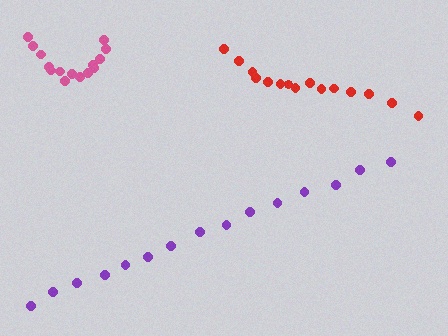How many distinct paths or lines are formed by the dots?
There are 3 distinct paths.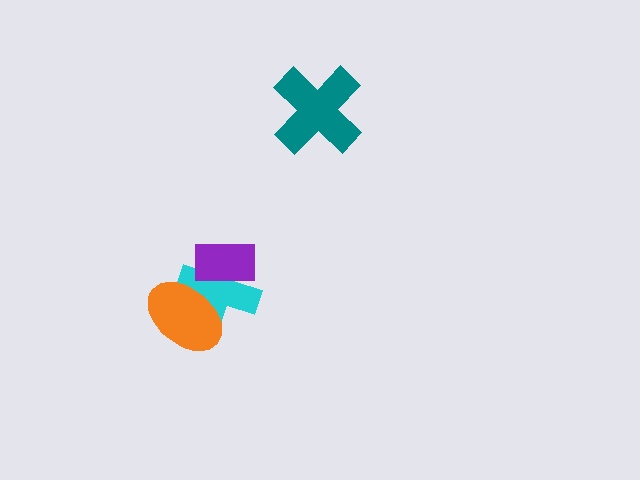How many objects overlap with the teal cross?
0 objects overlap with the teal cross.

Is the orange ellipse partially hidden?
No, no other shape covers it.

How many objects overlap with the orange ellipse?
1 object overlaps with the orange ellipse.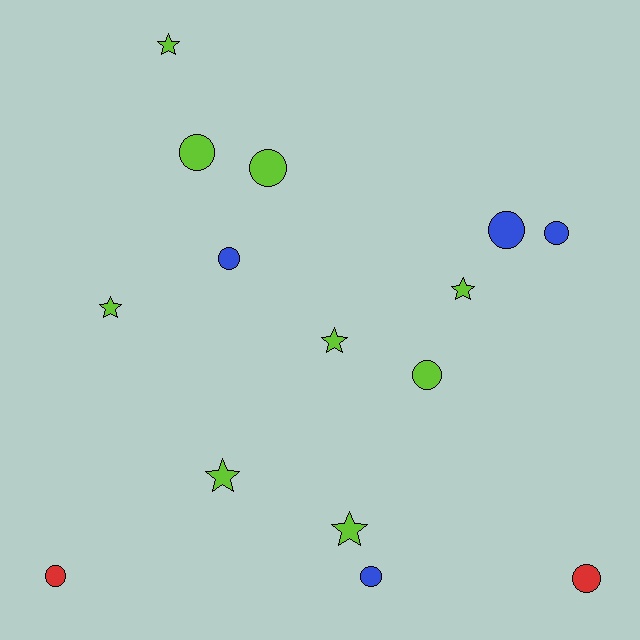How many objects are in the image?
There are 15 objects.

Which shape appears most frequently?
Circle, with 9 objects.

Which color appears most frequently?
Lime, with 9 objects.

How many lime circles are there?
There are 3 lime circles.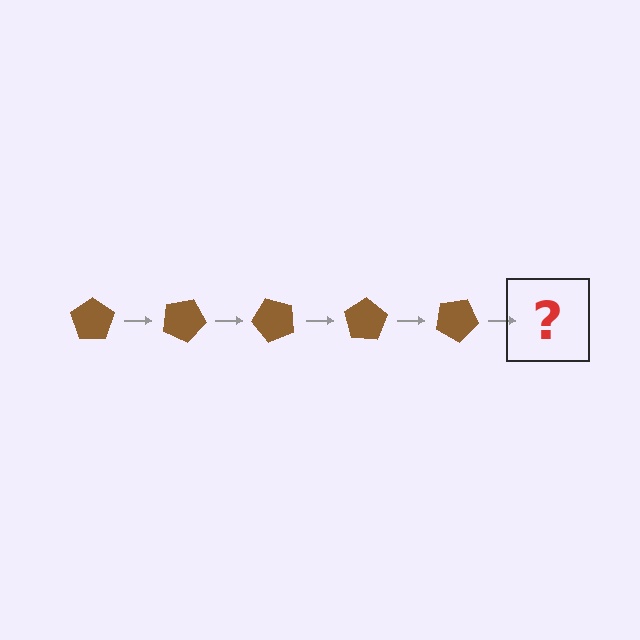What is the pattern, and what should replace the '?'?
The pattern is that the pentagon rotates 25 degrees each step. The '?' should be a brown pentagon rotated 125 degrees.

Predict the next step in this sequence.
The next step is a brown pentagon rotated 125 degrees.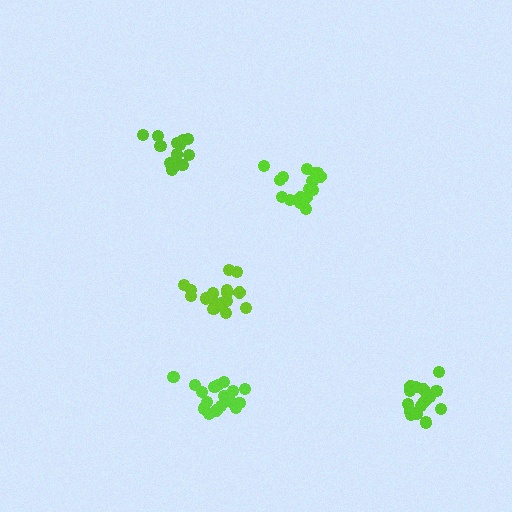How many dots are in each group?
Group 1: 18 dots, Group 2: 18 dots, Group 3: 15 dots, Group 4: 14 dots, Group 5: 16 dots (81 total).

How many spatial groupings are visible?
There are 5 spatial groupings.